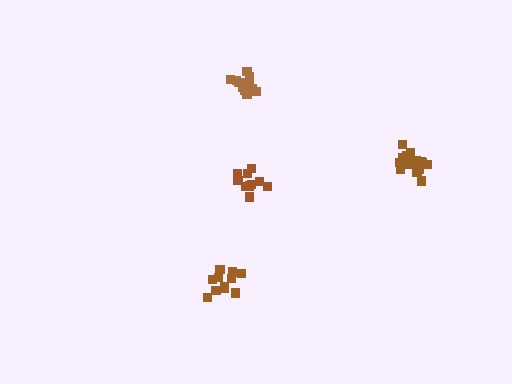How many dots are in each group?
Group 1: 15 dots, Group 2: 11 dots, Group 3: 10 dots, Group 4: 13 dots (49 total).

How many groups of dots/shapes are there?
There are 4 groups.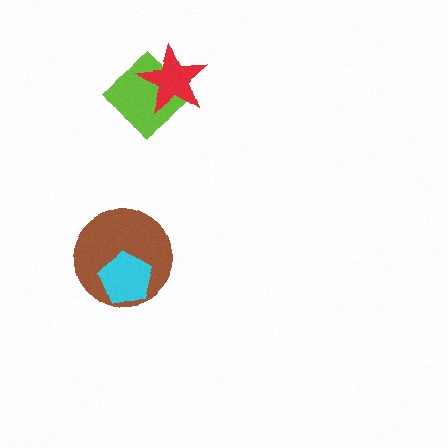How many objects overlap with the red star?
1 object overlaps with the red star.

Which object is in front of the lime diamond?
The red star is in front of the lime diamond.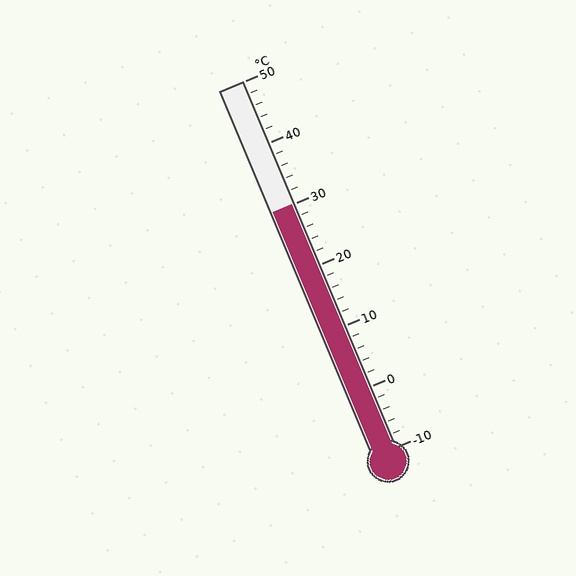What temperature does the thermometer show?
The thermometer shows approximately 30°C.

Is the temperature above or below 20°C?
The temperature is above 20°C.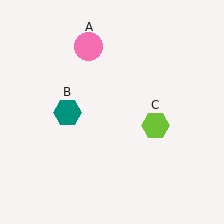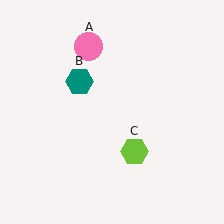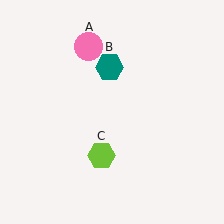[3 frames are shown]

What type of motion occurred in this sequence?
The teal hexagon (object B), lime hexagon (object C) rotated clockwise around the center of the scene.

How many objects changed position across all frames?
2 objects changed position: teal hexagon (object B), lime hexagon (object C).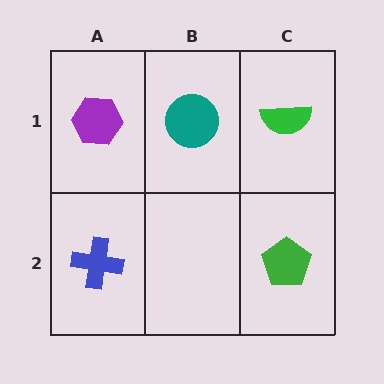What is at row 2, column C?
A green pentagon.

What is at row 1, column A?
A purple hexagon.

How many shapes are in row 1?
3 shapes.